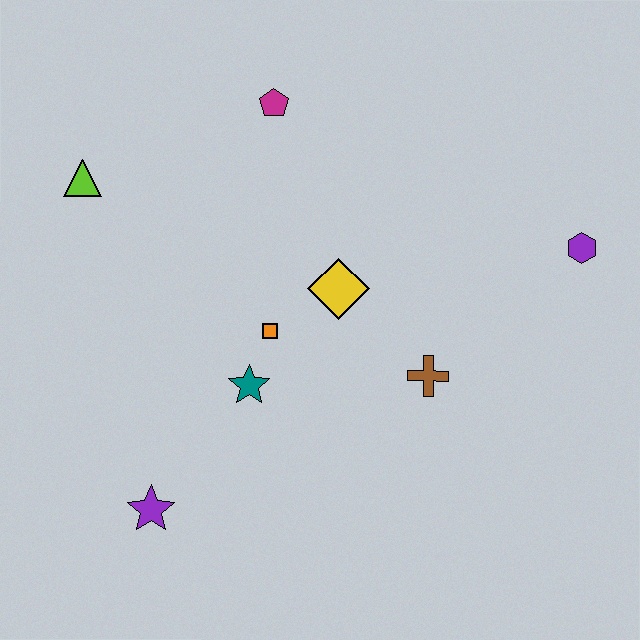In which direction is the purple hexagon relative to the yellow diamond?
The purple hexagon is to the right of the yellow diamond.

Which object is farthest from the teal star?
The purple hexagon is farthest from the teal star.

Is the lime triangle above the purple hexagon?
Yes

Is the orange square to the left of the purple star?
No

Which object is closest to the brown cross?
The yellow diamond is closest to the brown cross.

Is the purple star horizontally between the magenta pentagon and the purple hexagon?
No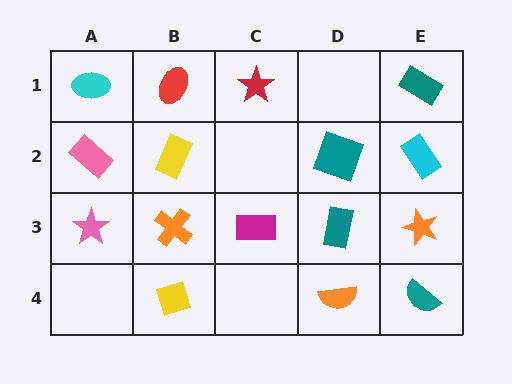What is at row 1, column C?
A red star.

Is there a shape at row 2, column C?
No, that cell is empty.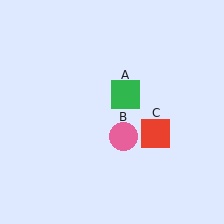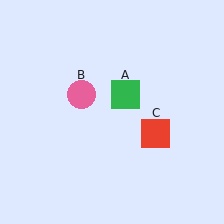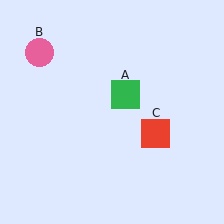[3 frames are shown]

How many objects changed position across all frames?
1 object changed position: pink circle (object B).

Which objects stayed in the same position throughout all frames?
Green square (object A) and red square (object C) remained stationary.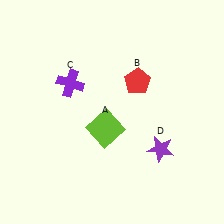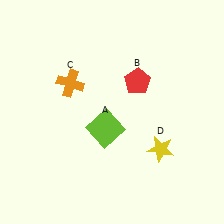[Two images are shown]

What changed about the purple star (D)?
In Image 1, D is purple. In Image 2, it changed to yellow.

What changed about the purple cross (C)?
In Image 1, C is purple. In Image 2, it changed to orange.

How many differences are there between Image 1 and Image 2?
There are 2 differences between the two images.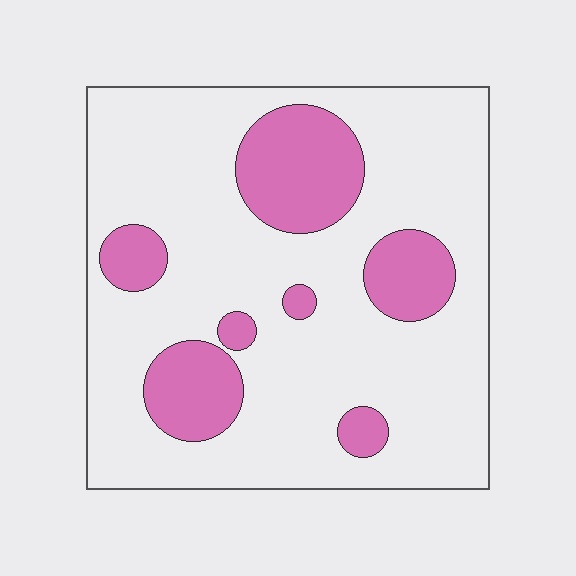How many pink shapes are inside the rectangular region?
7.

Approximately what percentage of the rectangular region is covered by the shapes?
Approximately 20%.